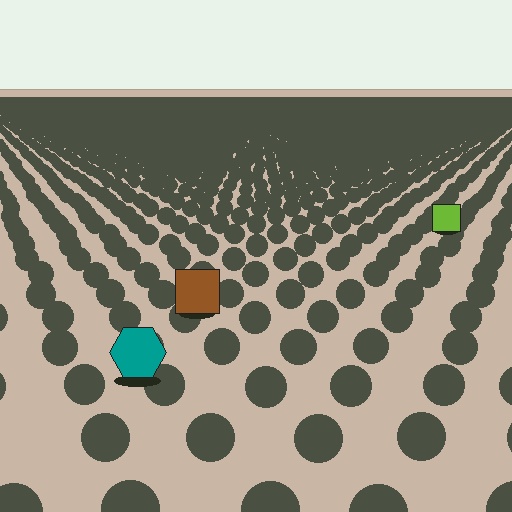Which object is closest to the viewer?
The teal hexagon is closest. The texture marks near it are larger and more spread out.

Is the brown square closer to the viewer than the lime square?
Yes. The brown square is closer — you can tell from the texture gradient: the ground texture is coarser near it.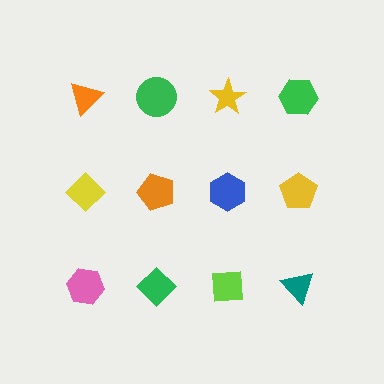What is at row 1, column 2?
A green circle.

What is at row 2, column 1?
A yellow diamond.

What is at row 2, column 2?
An orange pentagon.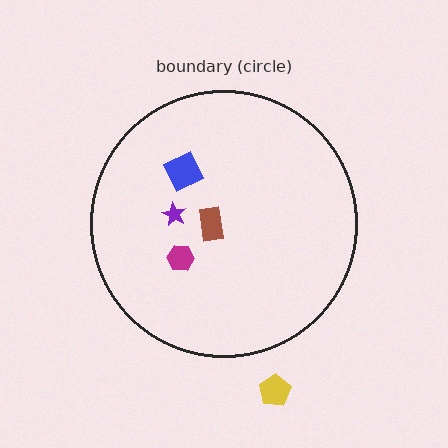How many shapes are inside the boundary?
4 inside, 1 outside.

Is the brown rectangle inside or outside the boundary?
Inside.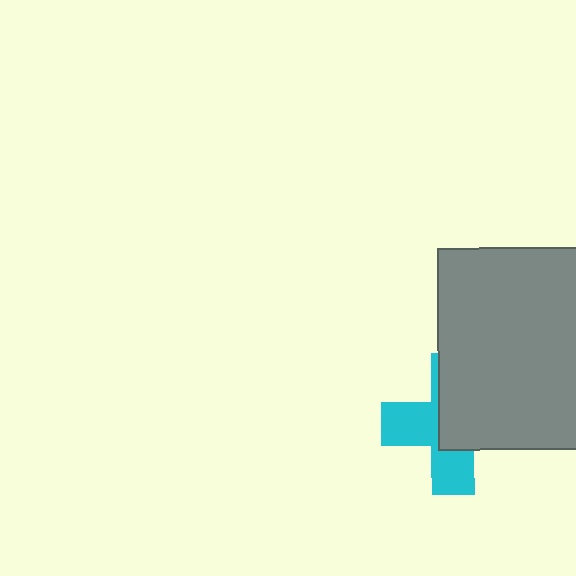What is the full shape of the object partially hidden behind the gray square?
The partially hidden object is a cyan cross.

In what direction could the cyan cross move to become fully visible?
The cyan cross could move toward the lower-left. That would shift it out from behind the gray square entirely.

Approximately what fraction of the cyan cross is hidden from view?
Roughly 54% of the cyan cross is hidden behind the gray square.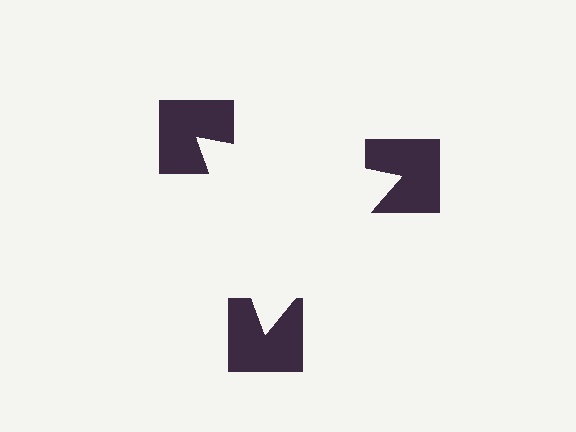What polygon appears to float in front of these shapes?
An illusory triangle — its edges are inferred from the aligned wedge cuts in the notched squares, not physically drawn.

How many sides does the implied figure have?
3 sides.